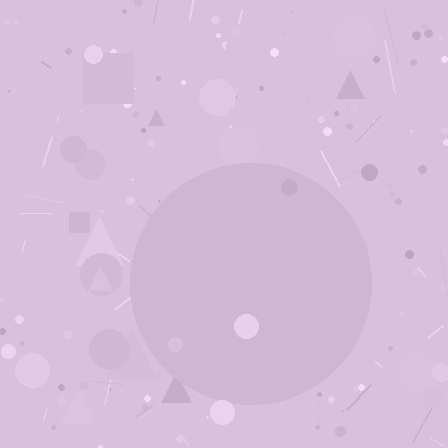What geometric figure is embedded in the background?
A circle is embedded in the background.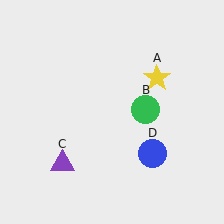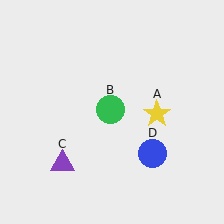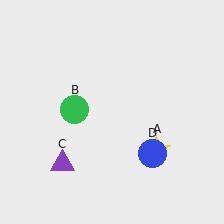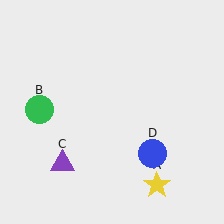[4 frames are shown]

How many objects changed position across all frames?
2 objects changed position: yellow star (object A), green circle (object B).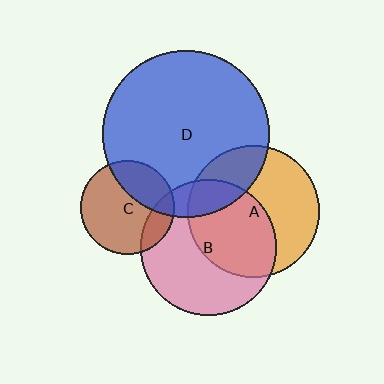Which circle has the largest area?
Circle D (blue).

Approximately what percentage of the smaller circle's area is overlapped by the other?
Approximately 50%.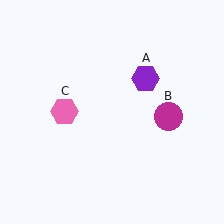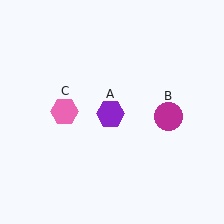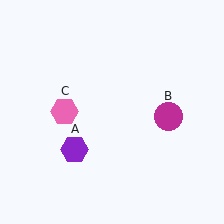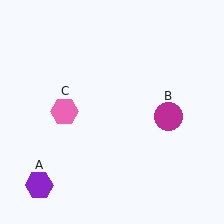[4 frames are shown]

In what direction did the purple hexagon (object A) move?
The purple hexagon (object A) moved down and to the left.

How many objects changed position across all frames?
1 object changed position: purple hexagon (object A).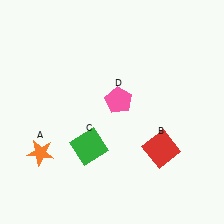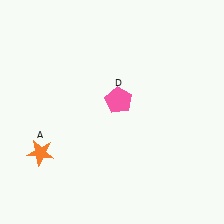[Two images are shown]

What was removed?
The red square (B), the green square (C) were removed in Image 2.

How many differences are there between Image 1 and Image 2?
There are 2 differences between the two images.